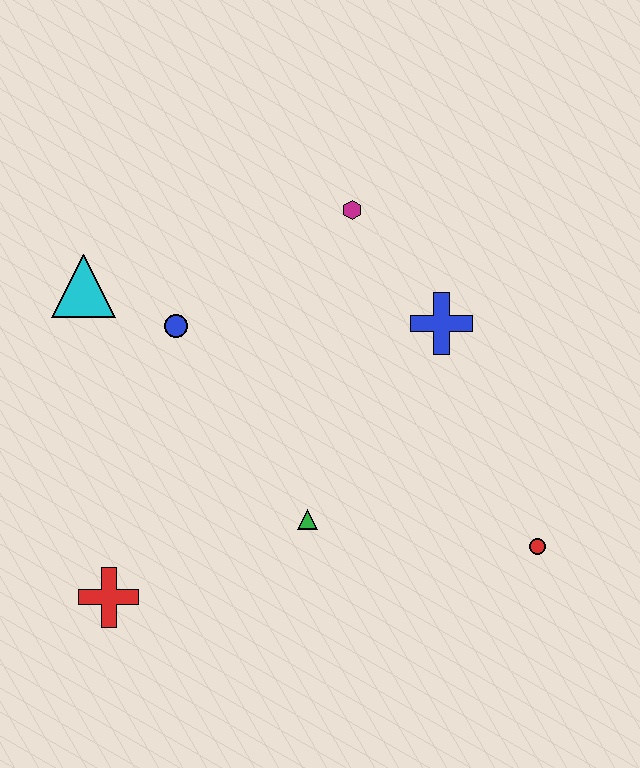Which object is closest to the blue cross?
The magenta hexagon is closest to the blue cross.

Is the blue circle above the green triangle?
Yes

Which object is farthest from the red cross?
The magenta hexagon is farthest from the red cross.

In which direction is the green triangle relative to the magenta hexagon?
The green triangle is below the magenta hexagon.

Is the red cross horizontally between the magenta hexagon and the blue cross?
No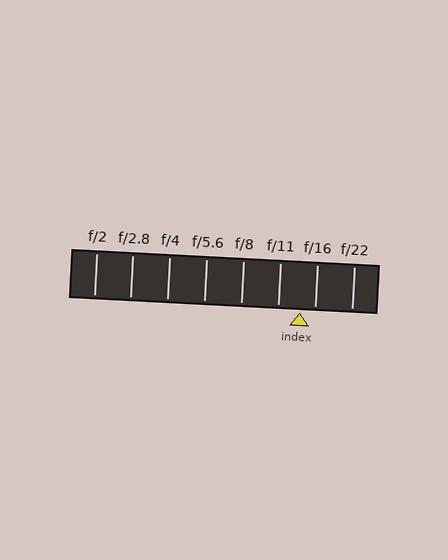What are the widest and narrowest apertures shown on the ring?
The widest aperture shown is f/2 and the narrowest is f/22.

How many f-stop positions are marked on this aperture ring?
There are 8 f-stop positions marked.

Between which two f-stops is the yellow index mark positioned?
The index mark is between f/11 and f/16.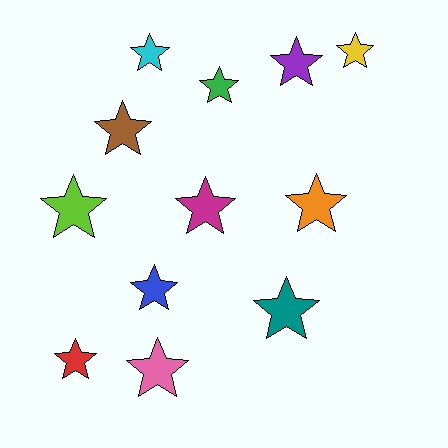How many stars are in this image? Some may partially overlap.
There are 12 stars.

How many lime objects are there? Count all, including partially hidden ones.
There is 1 lime object.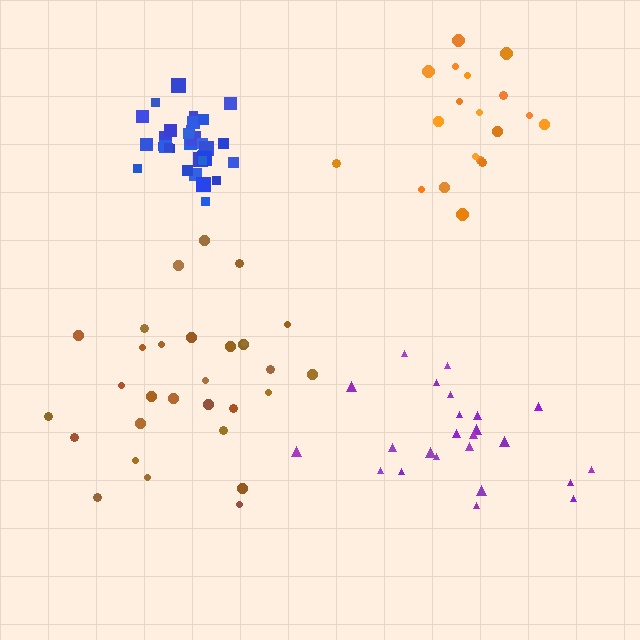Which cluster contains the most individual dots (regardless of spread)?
Blue (32).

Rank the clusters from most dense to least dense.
blue, brown, purple, orange.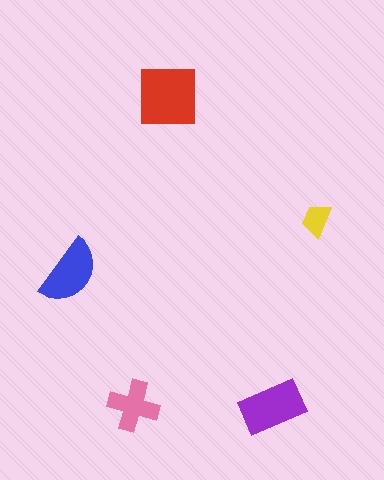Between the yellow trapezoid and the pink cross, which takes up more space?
The pink cross.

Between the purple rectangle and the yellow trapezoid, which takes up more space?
The purple rectangle.